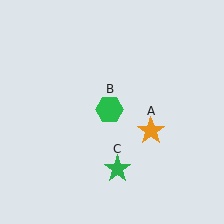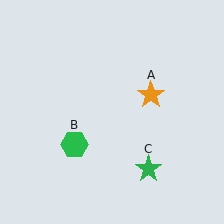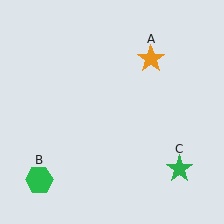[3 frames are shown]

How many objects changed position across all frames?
3 objects changed position: orange star (object A), green hexagon (object B), green star (object C).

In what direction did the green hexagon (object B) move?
The green hexagon (object B) moved down and to the left.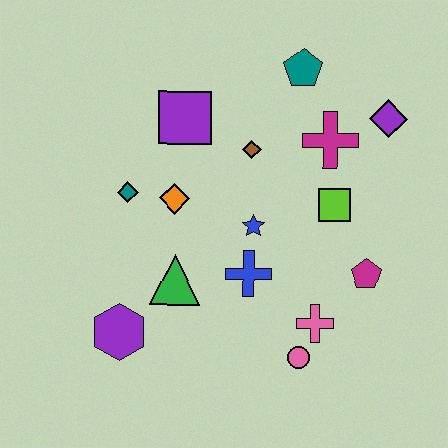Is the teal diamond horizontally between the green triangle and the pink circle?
No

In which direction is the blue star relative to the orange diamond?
The blue star is to the right of the orange diamond.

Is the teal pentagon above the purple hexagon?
Yes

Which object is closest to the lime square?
The magenta cross is closest to the lime square.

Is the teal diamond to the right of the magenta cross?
No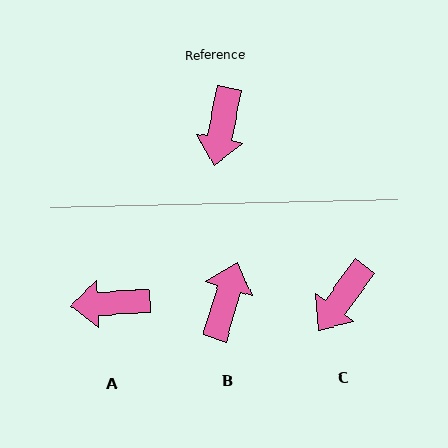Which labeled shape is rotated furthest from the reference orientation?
B, about 175 degrees away.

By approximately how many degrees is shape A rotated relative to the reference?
Approximately 75 degrees clockwise.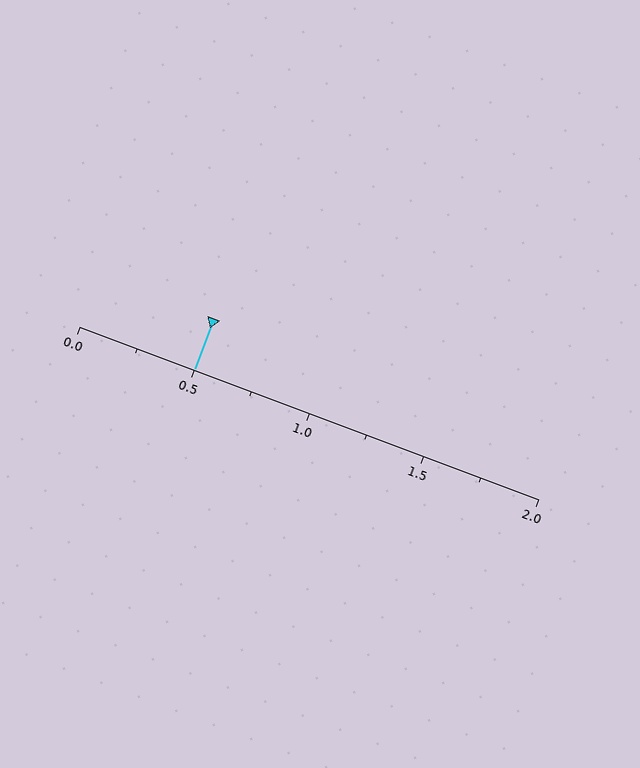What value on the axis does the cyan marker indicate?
The marker indicates approximately 0.5.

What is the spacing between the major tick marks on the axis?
The major ticks are spaced 0.5 apart.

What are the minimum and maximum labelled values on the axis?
The axis runs from 0.0 to 2.0.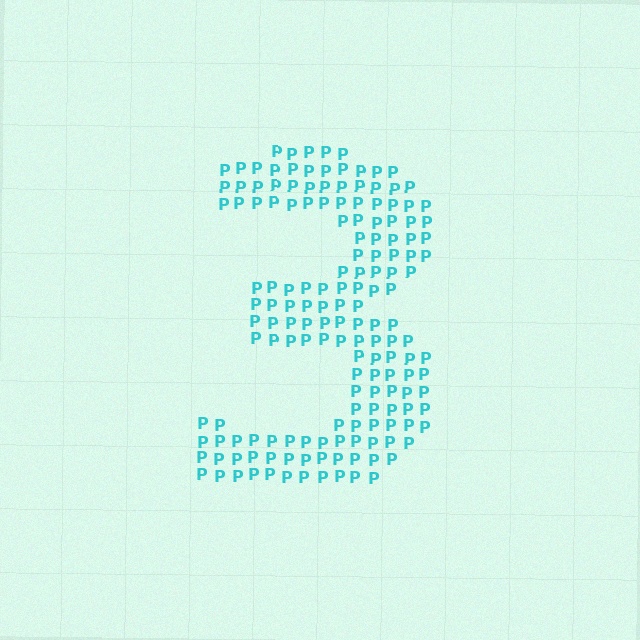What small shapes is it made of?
It is made of small letter P's.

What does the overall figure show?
The overall figure shows the digit 3.